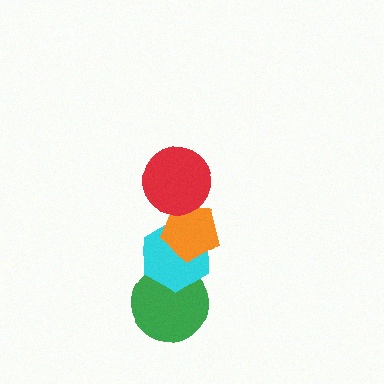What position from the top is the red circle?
The red circle is 1st from the top.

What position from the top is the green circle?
The green circle is 4th from the top.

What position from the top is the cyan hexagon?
The cyan hexagon is 3rd from the top.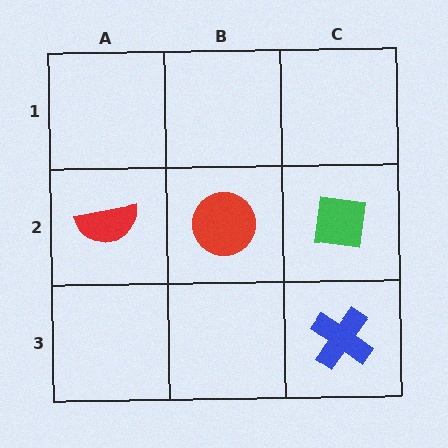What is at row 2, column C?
A green square.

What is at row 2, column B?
A red circle.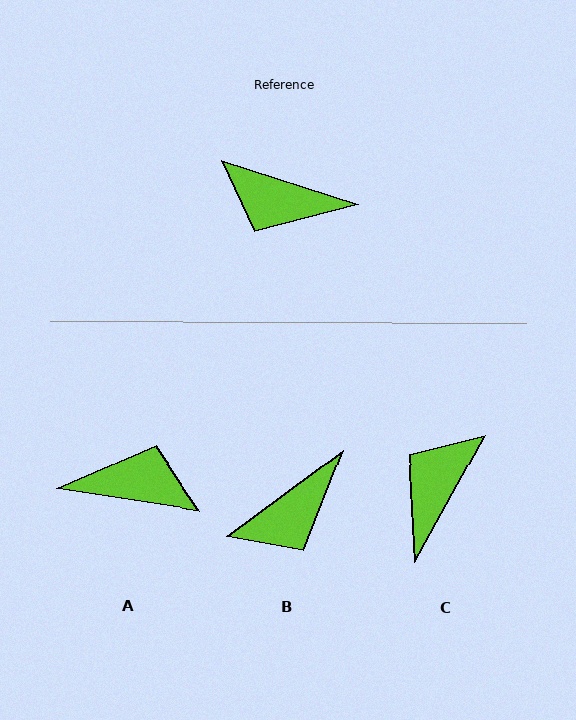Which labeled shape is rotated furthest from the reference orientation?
A, about 171 degrees away.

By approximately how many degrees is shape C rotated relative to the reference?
Approximately 101 degrees clockwise.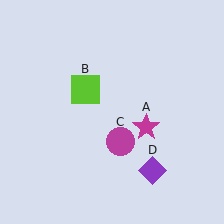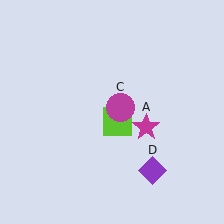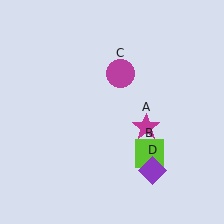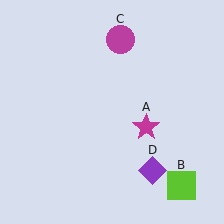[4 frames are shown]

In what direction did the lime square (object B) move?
The lime square (object B) moved down and to the right.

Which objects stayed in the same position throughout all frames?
Magenta star (object A) and purple diamond (object D) remained stationary.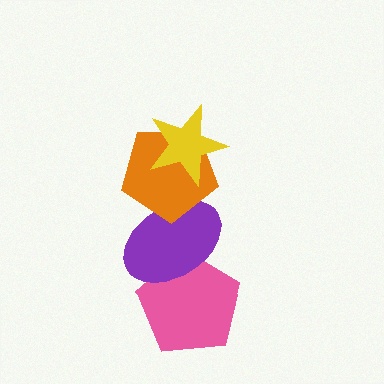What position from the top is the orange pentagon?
The orange pentagon is 2nd from the top.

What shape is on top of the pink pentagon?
The purple ellipse is on top of the pink pentagon.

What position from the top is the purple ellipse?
The purple ellipse is 3rd from the top.